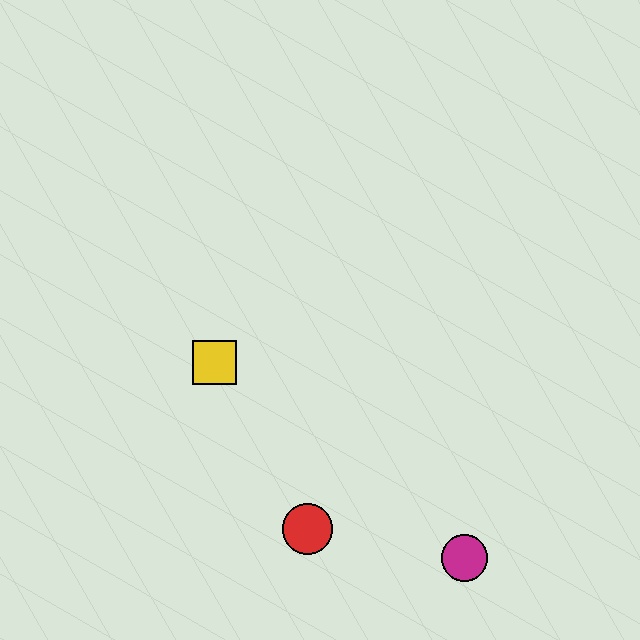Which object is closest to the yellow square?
The red circle is closest to the yellow square.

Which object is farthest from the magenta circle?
The yellow square is farthest from the magenta circle.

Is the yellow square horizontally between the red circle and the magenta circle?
No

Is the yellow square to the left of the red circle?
Yes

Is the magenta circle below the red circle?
Yes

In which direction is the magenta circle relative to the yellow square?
The magenta circle is to the right of the yellow square.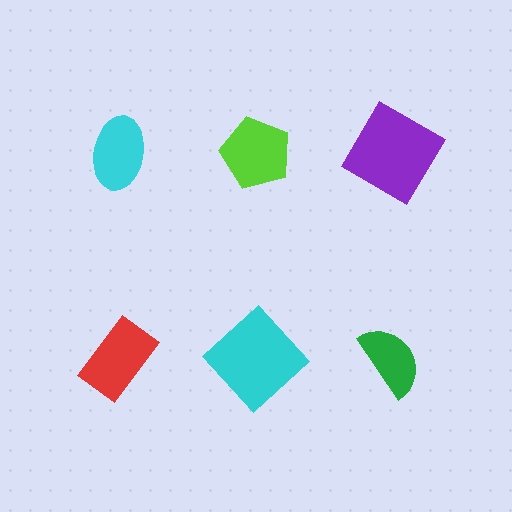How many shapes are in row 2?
3 shapes.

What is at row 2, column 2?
A cyan diamond.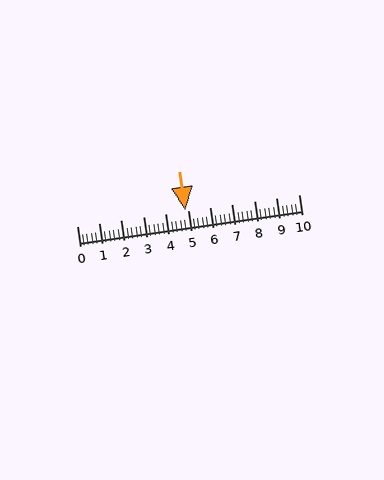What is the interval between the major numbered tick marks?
The major tick marks are spaced 1 units apart.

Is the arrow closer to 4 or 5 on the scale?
The arrow is closer to 5.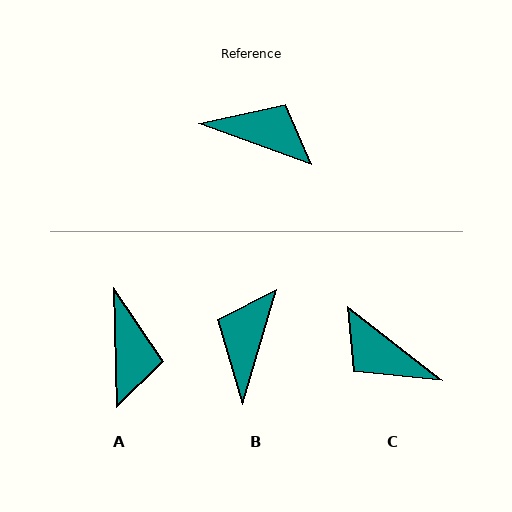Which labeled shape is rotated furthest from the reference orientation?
C, about 161 degrees away.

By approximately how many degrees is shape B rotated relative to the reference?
Approximately 94 degrees counter-clockwise.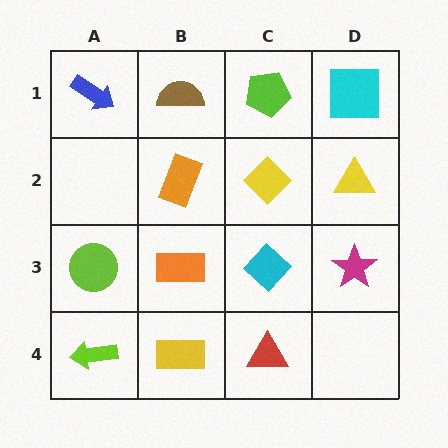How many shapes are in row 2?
3 shapes.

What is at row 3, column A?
A lime circle.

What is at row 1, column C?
A lime pentagon.